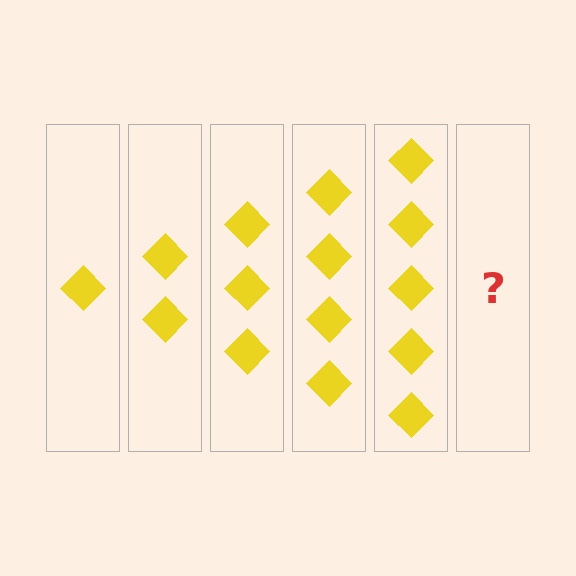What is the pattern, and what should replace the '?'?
The pattern is that each step adds one more diamond. The '?' should be 6 diamonds.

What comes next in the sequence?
The next element should be 6 diamonds.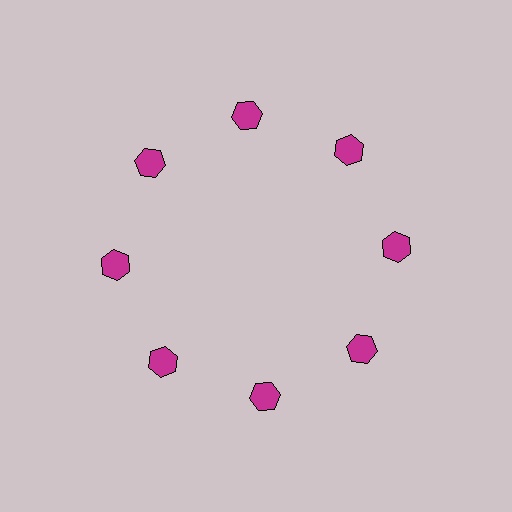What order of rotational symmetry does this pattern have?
This pattern has 8-fold rotational symmetry.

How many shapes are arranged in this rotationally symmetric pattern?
There are 8 shapes, arranged in 8 groups of 1.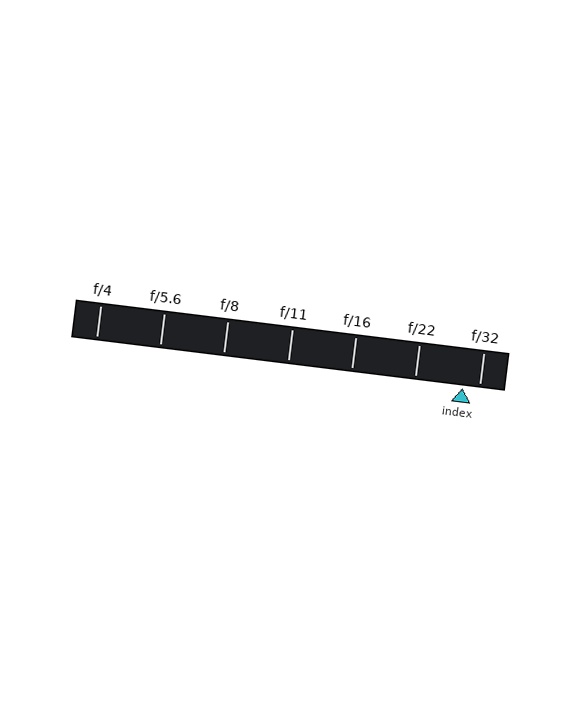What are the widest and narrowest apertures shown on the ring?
The widest aperture shown is f/4 and the narrowest is f/32.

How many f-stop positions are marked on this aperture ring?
There are 7 f-stop positions marked.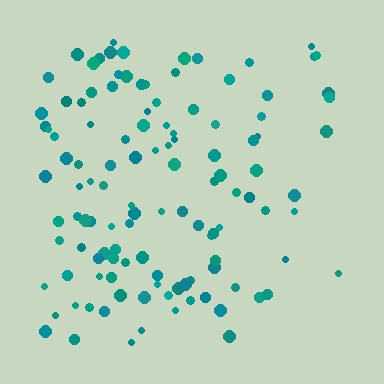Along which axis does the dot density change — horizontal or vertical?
Horizontal.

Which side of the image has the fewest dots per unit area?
The right.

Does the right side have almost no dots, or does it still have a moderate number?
Still a moderate number, just noticeably fewer than the left.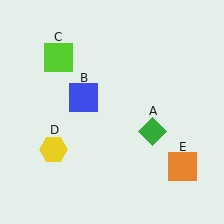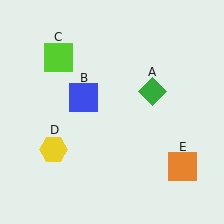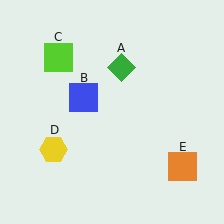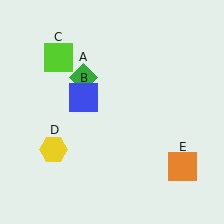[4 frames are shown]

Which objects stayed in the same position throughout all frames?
Blue square (object B) and lime square (object C) and yellow hexagon (object D) and orange square (object E) remained stationary.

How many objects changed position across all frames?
1 object changed position: green diamond (object A).